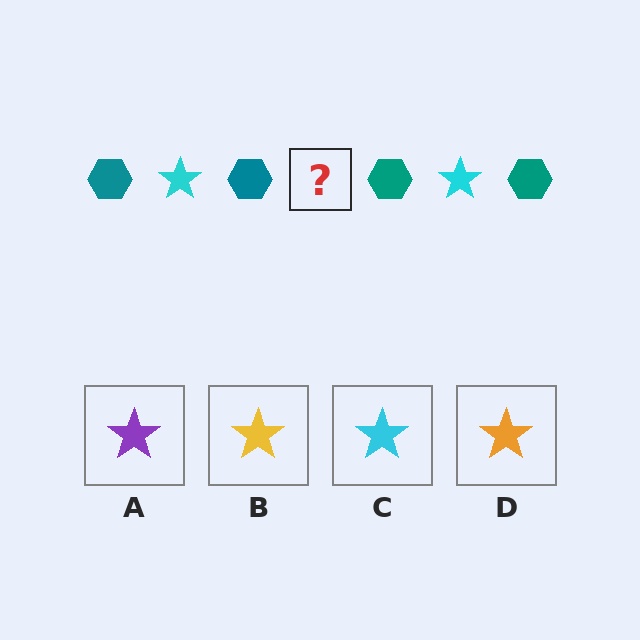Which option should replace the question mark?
Option C.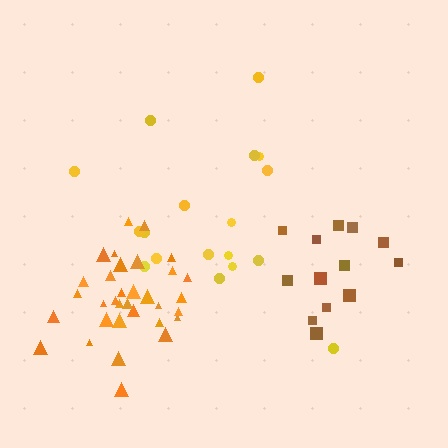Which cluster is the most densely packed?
Orange.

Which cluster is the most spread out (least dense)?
Yellow.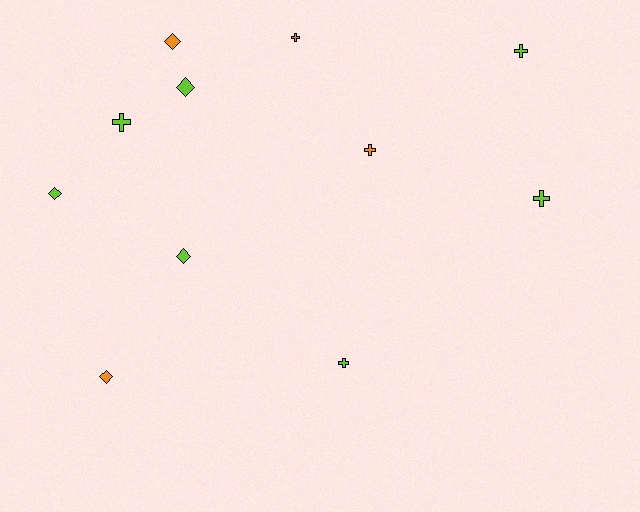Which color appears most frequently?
Lime, with 7 objects.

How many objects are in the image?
There are 11 objects.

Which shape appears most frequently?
Cross, with 6 objects.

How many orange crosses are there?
There are 2 orange crosses.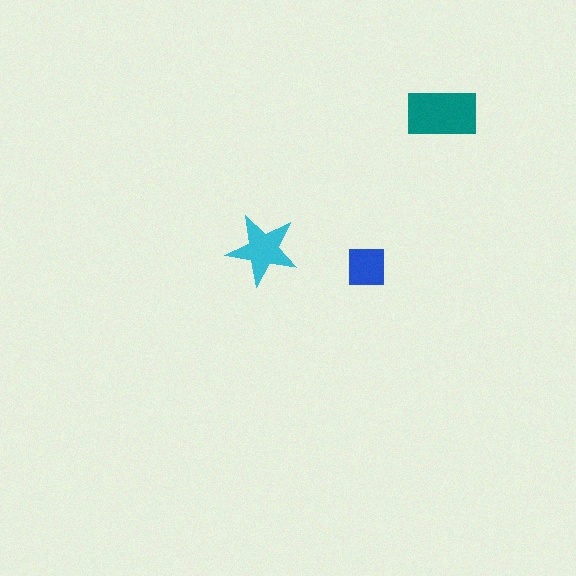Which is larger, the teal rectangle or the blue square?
The teal rectangle.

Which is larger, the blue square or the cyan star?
The cyan star.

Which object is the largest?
The teal rectangle.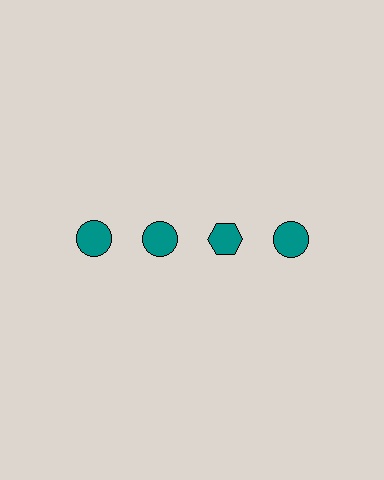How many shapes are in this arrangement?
There are 4 shapes arranged in a grid pattern.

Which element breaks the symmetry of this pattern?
The teal hexagon in the top row, center column breaks the symmetry. All other shapes are teal circles.